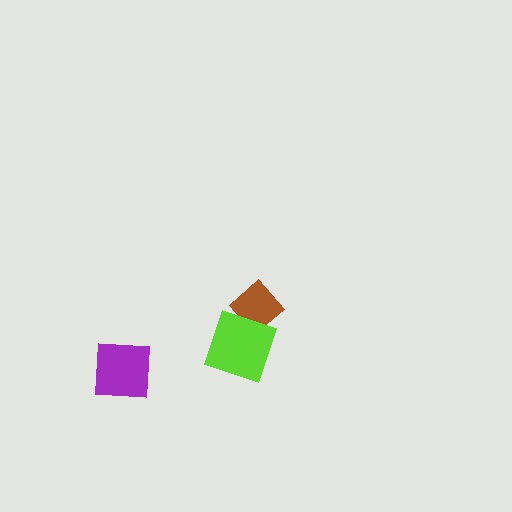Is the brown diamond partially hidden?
Yes, it is partially covered by another shape.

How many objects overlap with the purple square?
0 objects overlap with the purple square.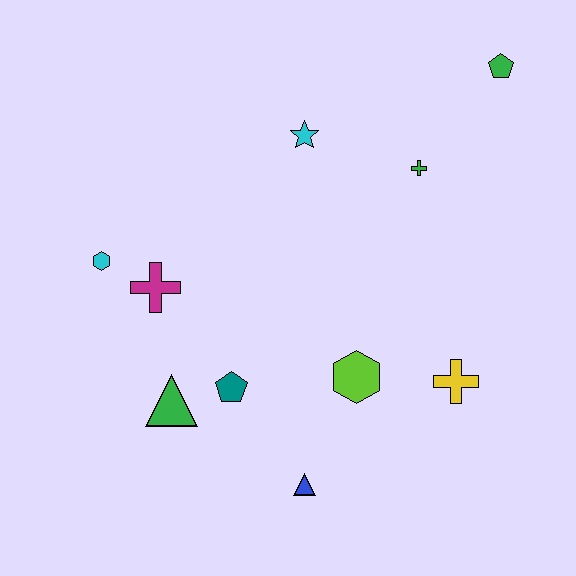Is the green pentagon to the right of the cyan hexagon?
Yes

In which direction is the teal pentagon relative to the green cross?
The teal pentagon is below the green cross.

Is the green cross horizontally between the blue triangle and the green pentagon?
Yes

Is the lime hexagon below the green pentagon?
Yes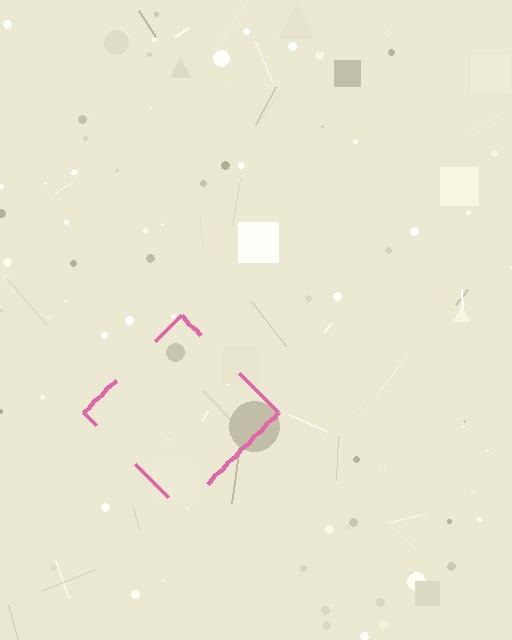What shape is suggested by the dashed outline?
The dashed outline suggests a diamond.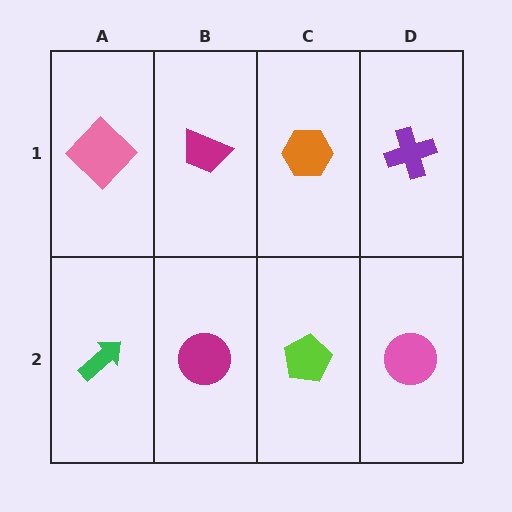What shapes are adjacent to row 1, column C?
A lime pentagon (row 2, column C), a magenta trapezoid (row 1, column B), a purple cross (row 1, column D).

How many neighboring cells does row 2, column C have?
3.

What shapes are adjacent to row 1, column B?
A magenta circle (row 2, column B), a pink diamond (row 1, column A), an orange hexagon (row 1, column C).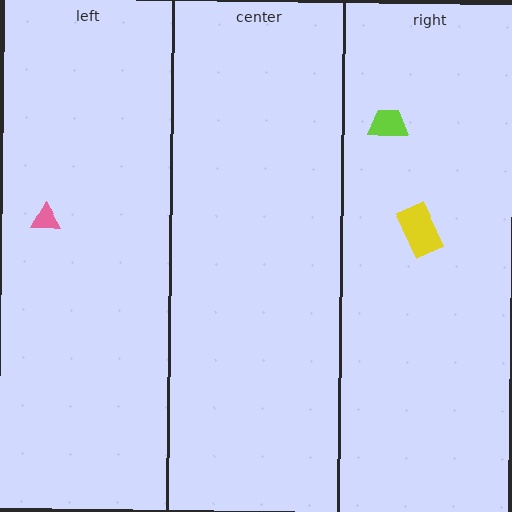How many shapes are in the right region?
2.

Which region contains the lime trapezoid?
The right region.